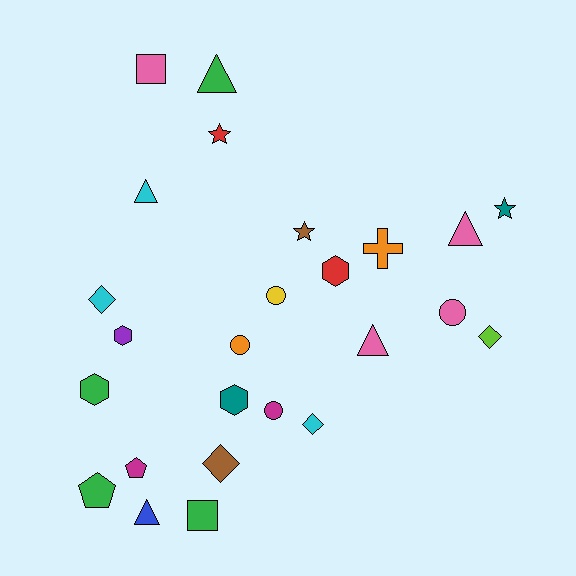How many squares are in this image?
There are 2 squares.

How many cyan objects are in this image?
There are 3 cyan objects.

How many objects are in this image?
There are 25 objects.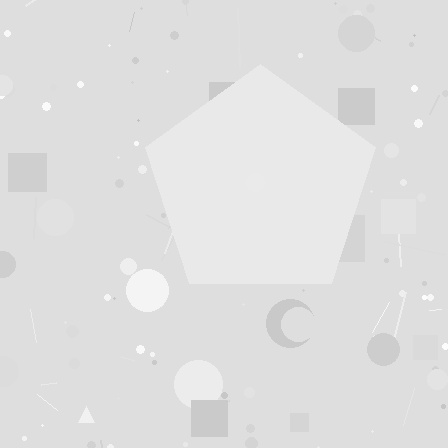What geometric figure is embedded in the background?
A pentagon is embedded in the background.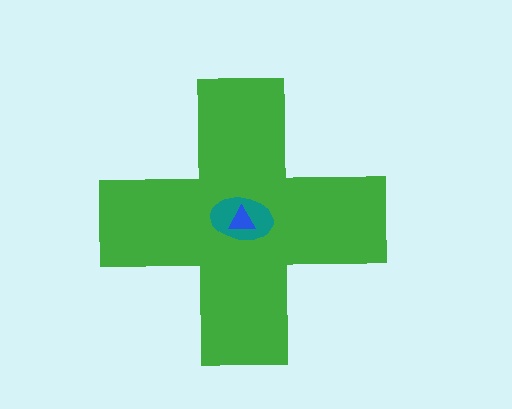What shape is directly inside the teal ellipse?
The blue triangle.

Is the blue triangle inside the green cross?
Yes.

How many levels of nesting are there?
3.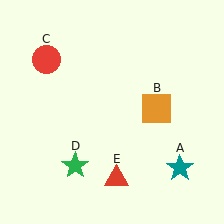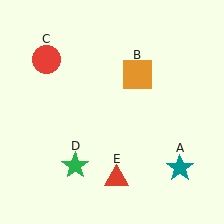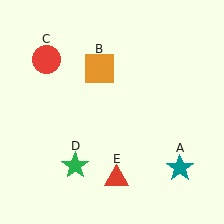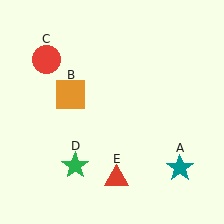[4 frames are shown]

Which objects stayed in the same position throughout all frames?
Teal star (object A) and red circle (object C) and green star (object D) and red triangle (object E) remained stationary.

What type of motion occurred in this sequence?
The orange square (object B) rotated counterclockwise around the center of the scene.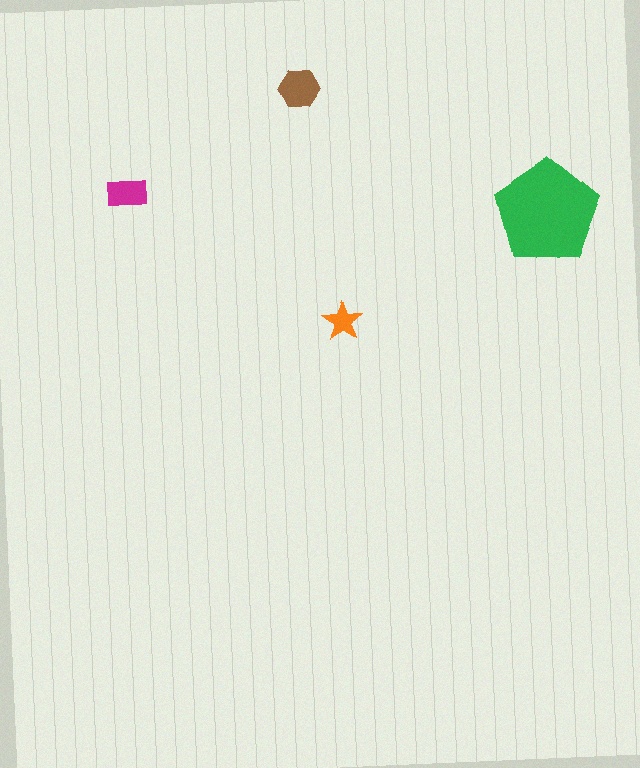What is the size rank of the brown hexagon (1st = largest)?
2nd.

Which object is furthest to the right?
The green pentagon is rightmost.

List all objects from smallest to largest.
The orange star, the magenta rectangle, the brown hexagon, the green pentagon.